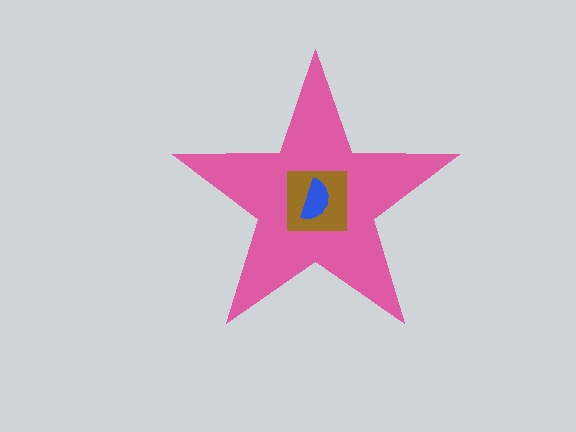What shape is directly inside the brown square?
The blue semicircle.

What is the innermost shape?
The blue semicircle.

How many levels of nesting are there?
3.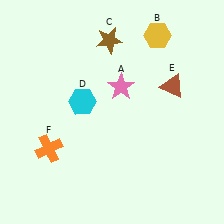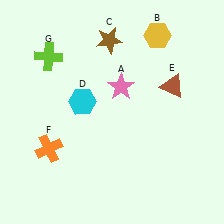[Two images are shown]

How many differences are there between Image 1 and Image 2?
There is 1 difference between the two images.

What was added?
A lime cross (G) was added in Image 2.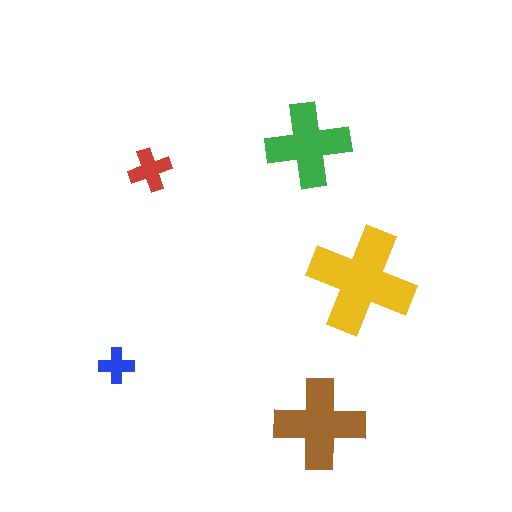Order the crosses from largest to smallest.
the yellow one, the brown one, the green one, the red one, the blue one.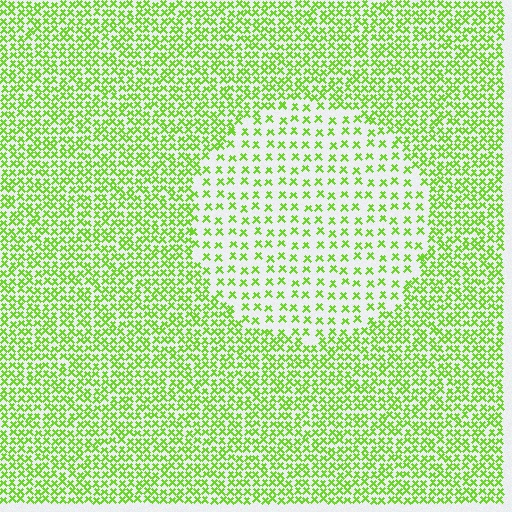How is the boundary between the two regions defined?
The boundary is defined by a change in element density (approximately 2.2x ratio). All elements are the same color, size, and shape.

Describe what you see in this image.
The image contains small lime elements arranged at two different densities. A circle-shaped region is visible where the elements are less densely packed than the surrounding area.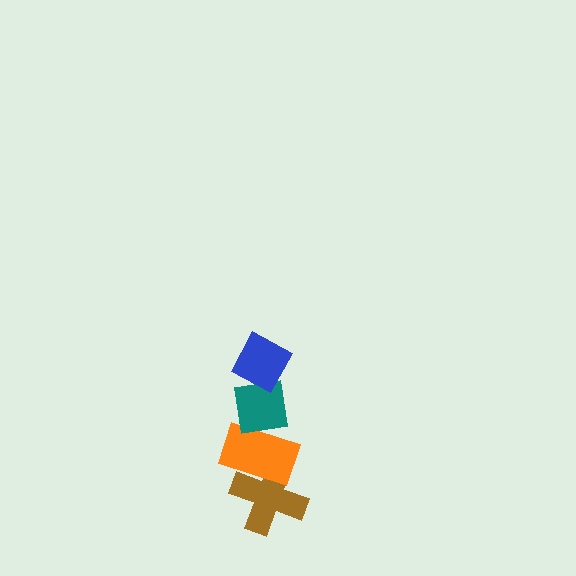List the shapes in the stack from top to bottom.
From top to bottom: the blue diamond, the teal square, the orange rectangle, the brown cross.